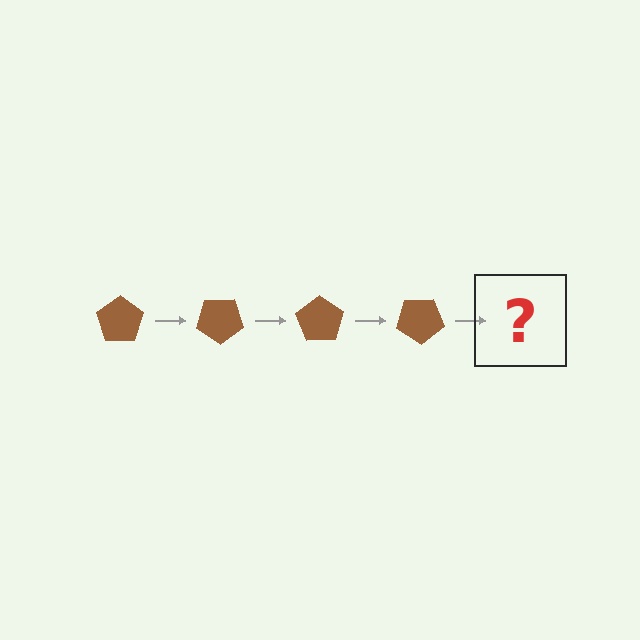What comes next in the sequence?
The next element should be a brown pentagon rotated 140 degrees.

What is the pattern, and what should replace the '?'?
The pattern is that the pentagon rotates 35 degrees each step. The '?' should be a brown pentagon rotated 140 degrees.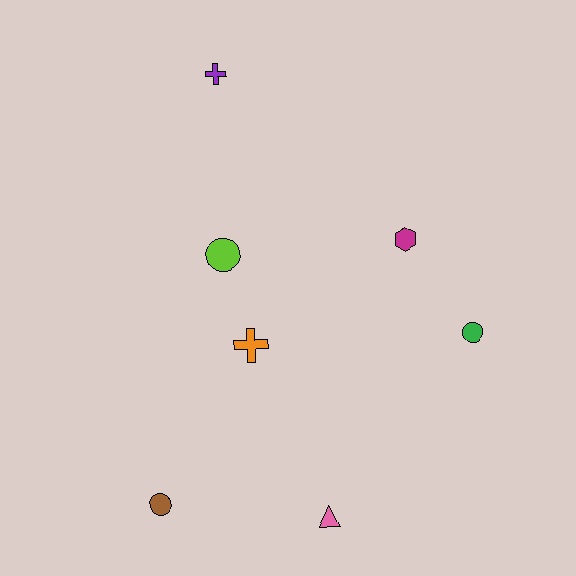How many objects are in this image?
There are 7 objects.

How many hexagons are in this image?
There is 1 hexagon.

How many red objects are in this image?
There are no red objects.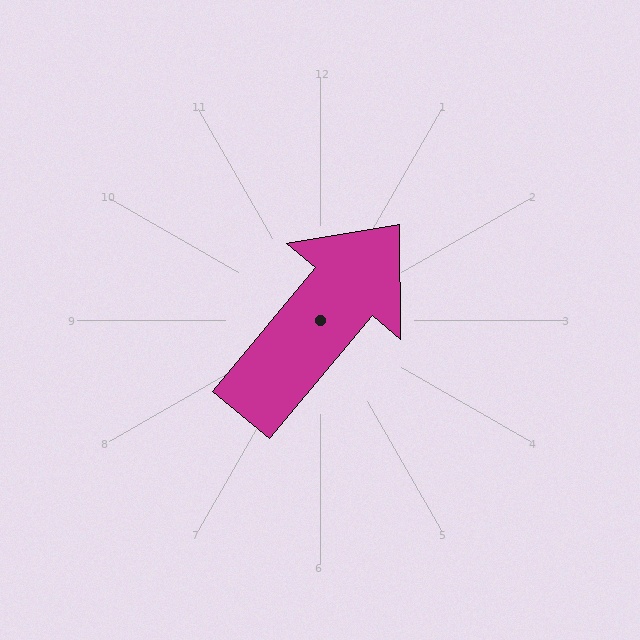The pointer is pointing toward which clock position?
Roughly 1 o'clock.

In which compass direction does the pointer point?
Northeast.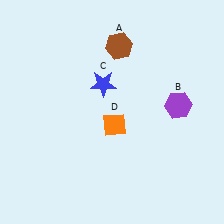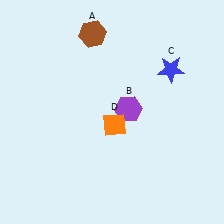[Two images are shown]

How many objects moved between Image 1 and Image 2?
3 objects moved between the two images.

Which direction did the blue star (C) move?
The blue star (C) moved right.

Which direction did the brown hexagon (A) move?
The brown hexagon (A) moved left.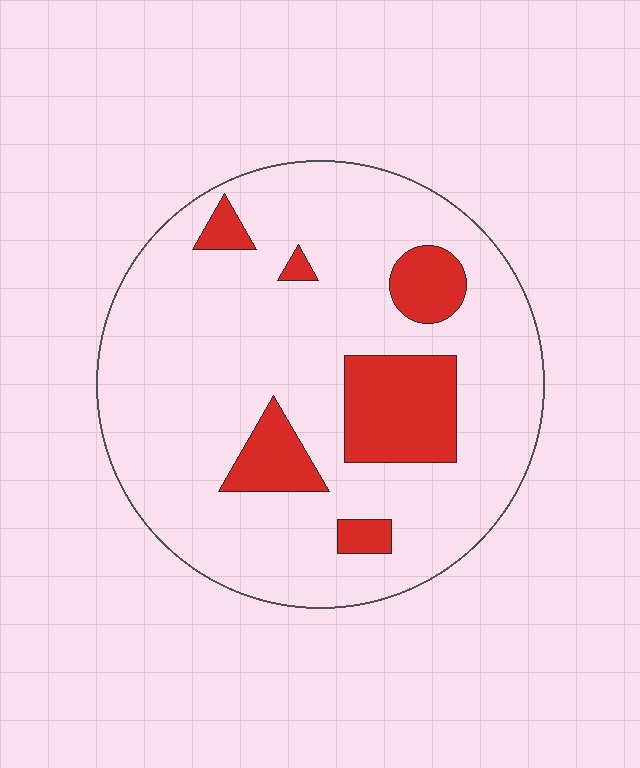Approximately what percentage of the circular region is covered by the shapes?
Approximately 15%.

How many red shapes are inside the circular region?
6.